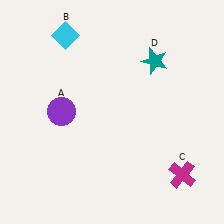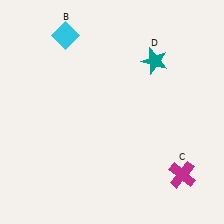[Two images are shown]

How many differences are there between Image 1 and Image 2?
There is 1 difference between the two images.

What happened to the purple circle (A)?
The purple circle (A) was removed in Image 2. It was in the top-left area of Image 1.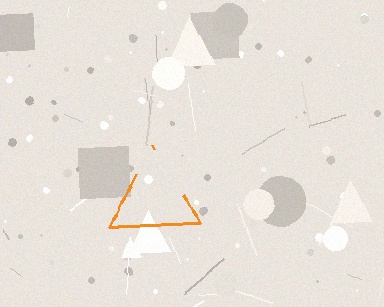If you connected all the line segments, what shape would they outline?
They would outline a triangle.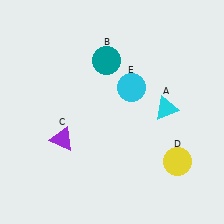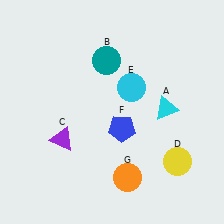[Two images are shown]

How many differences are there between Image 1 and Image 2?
There are 2 differences between the two images.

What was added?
A blue pentagon (F), an orange circle (G) were added in Image 2.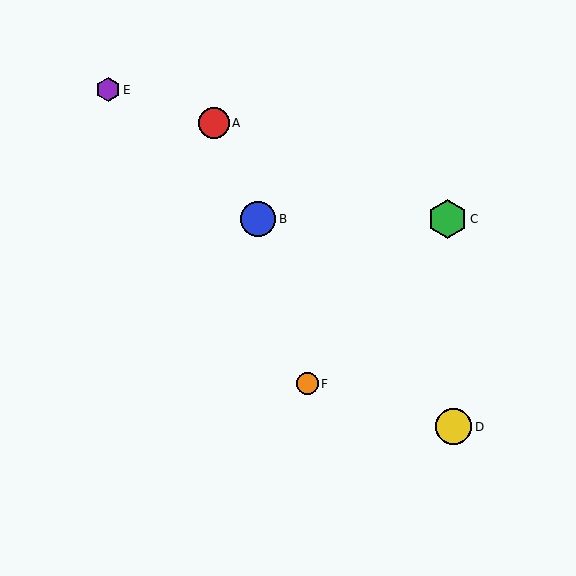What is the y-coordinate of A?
Object A is at y≈123.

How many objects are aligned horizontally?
2 objects (B, C) are aligned horizontally.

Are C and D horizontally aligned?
No, C is at y≈219 and D is at y≈427.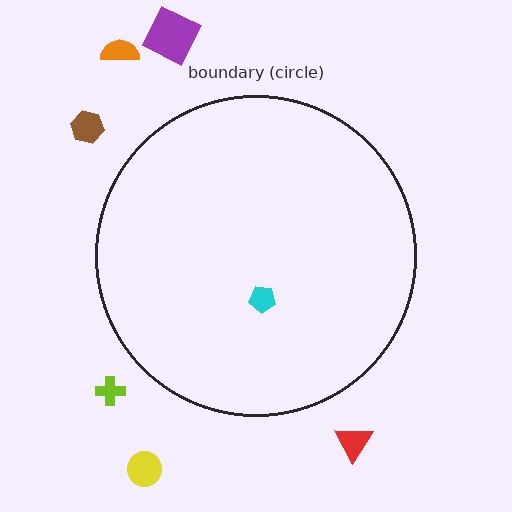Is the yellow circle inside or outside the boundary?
Outside.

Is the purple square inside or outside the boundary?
Outside.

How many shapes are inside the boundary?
1 inside, 6 outside.